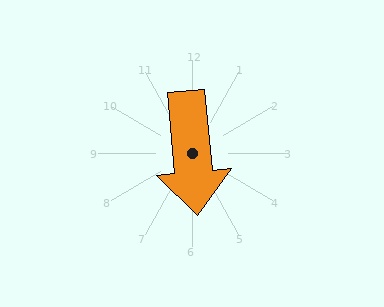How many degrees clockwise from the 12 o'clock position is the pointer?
Approximately 175 degrees.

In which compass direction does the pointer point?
South.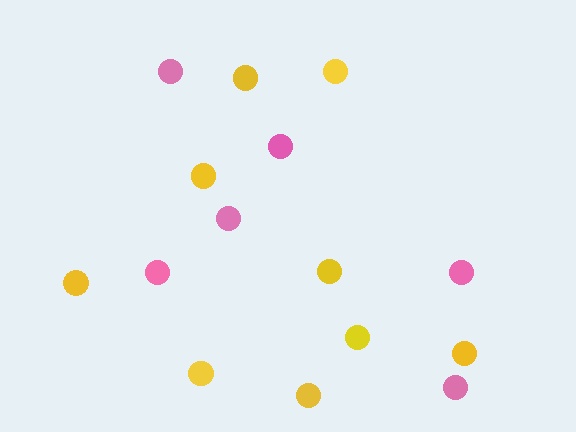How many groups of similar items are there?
There are 2 groups: one group of yellow circles (9) and one group of pink circles (6).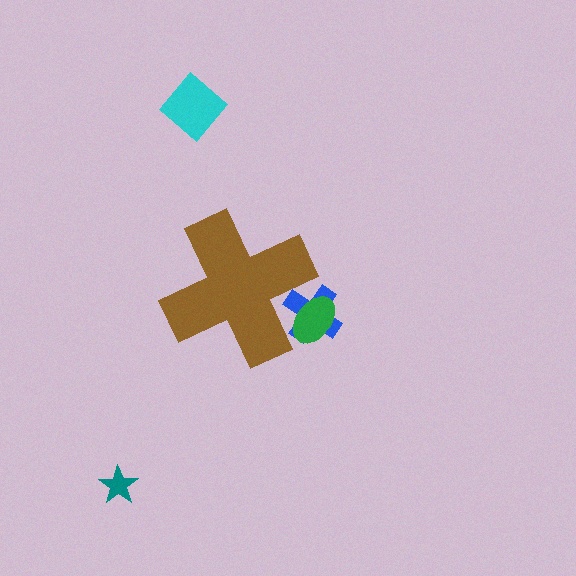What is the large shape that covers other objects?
A brown cross.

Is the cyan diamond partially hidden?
No, the cyan diamond is fully visible.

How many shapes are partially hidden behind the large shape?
2 shapes are partially hidden.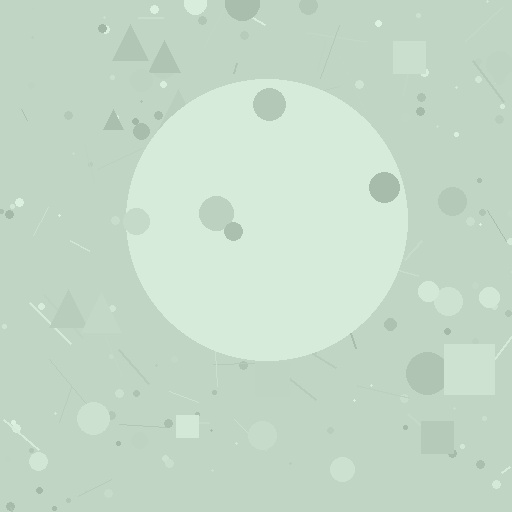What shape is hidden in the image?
A circle is hidden in the image.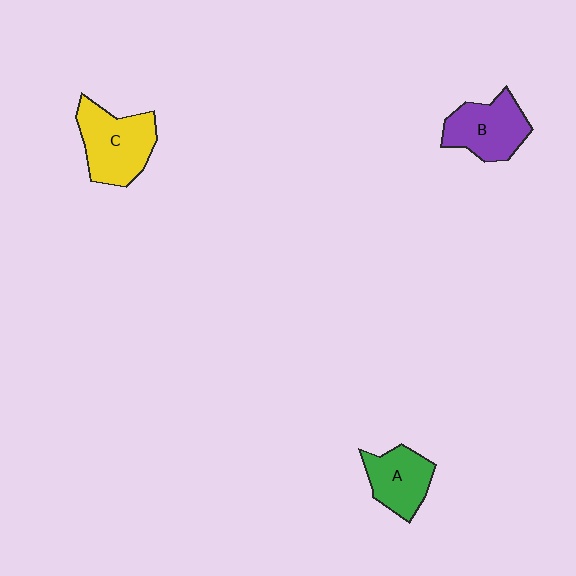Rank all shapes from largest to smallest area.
From largest to smallest: C (yellow), B (purple), A (green).